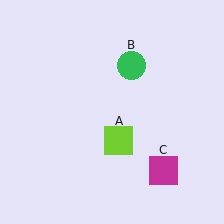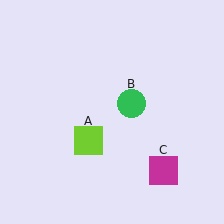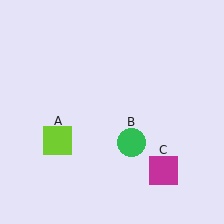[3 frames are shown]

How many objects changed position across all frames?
2 objects changed position: lime square (object A), green circle (object B).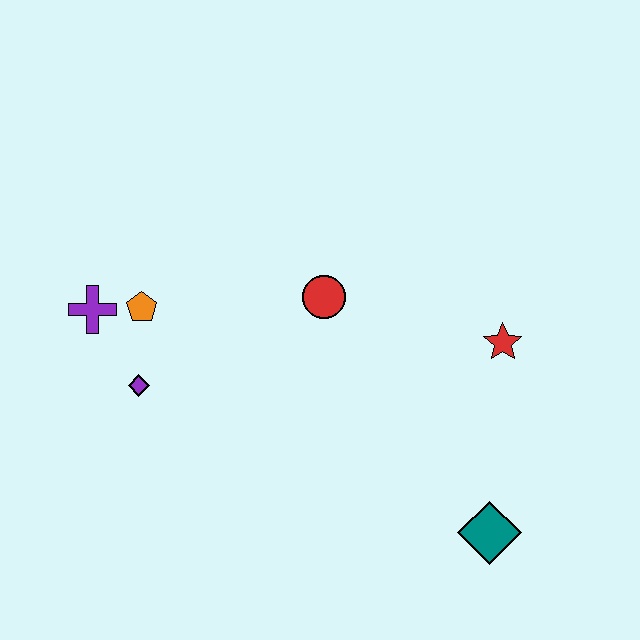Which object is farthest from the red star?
The purple cross is farthest from the red star.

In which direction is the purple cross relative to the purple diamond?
The purple cross is above the purple diamond.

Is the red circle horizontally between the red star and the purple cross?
Yes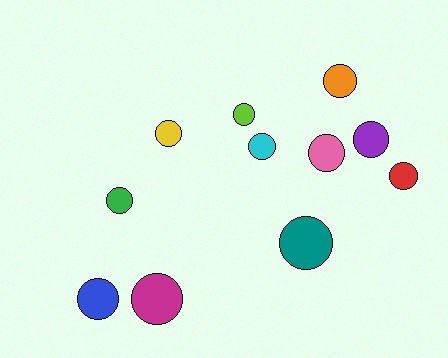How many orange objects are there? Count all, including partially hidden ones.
There is 1 orange object.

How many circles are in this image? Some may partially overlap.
There are 11 circles.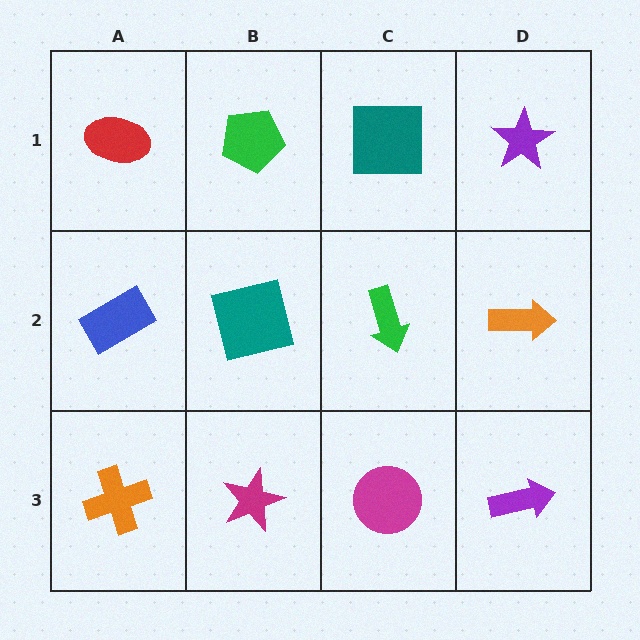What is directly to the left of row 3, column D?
A magenta circle.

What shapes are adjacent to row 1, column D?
An orange arrow (row 2, column D), a teal square (row 1, column C).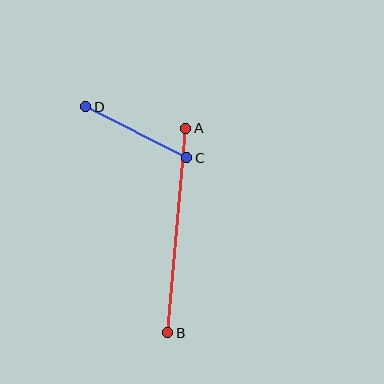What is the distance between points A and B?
The distance is approximately 205 pixels.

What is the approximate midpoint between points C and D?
The midpoint is at approximately (136, 132) pixels.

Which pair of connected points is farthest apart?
Points A and B are farthest apart.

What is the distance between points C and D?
The distance is approximately 113 pixels.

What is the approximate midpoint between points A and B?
The midpoint is at approximately (177, 230) pixels.